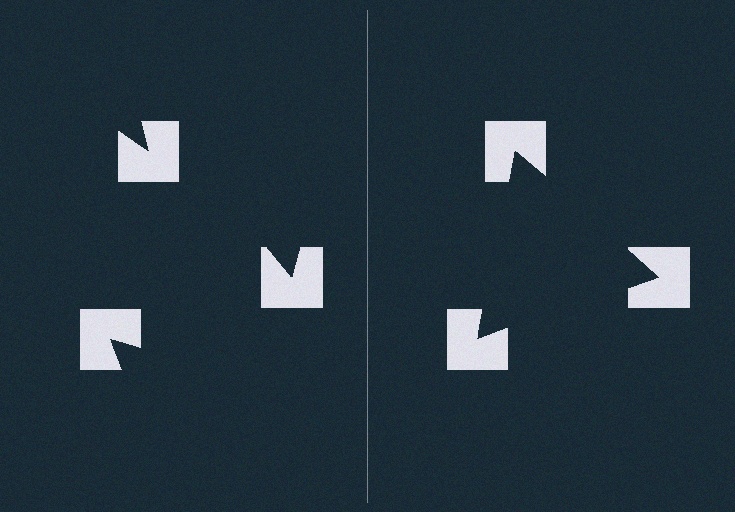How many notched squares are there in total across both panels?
6 — 3 on each side.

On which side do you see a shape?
An illusory triangle appears on the right side. On the left side the wedge cuts are rotated, so no coherent shape forms.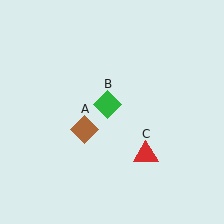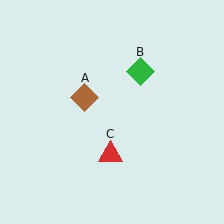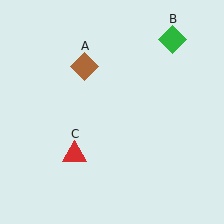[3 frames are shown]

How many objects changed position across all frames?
3 objects changed position: brown diamond (object A), green diamond (object B), red triangle (object C).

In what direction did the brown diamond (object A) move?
The brown diamond (object A) moved up.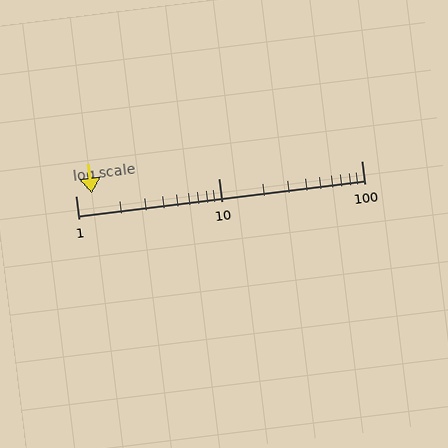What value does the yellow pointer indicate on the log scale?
The pointer indicates approximately 1.3.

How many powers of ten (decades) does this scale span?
The scale spans 2 decades, from 1 to 100.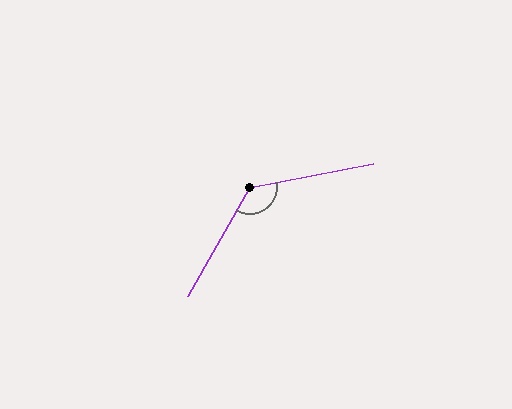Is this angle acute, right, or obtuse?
It is obtuse.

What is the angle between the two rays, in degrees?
Approximately 131 degrees.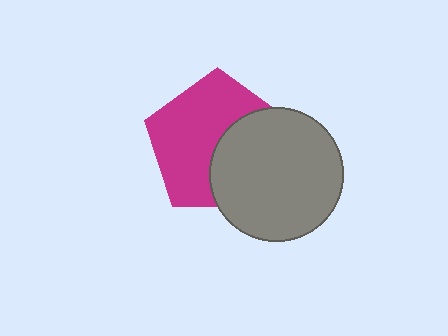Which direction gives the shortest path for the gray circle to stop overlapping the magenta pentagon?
Moving right gives the shortest separation.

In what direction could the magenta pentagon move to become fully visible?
The magenta pentagon could move left. That would shift it out from behind the gray circle entirely.